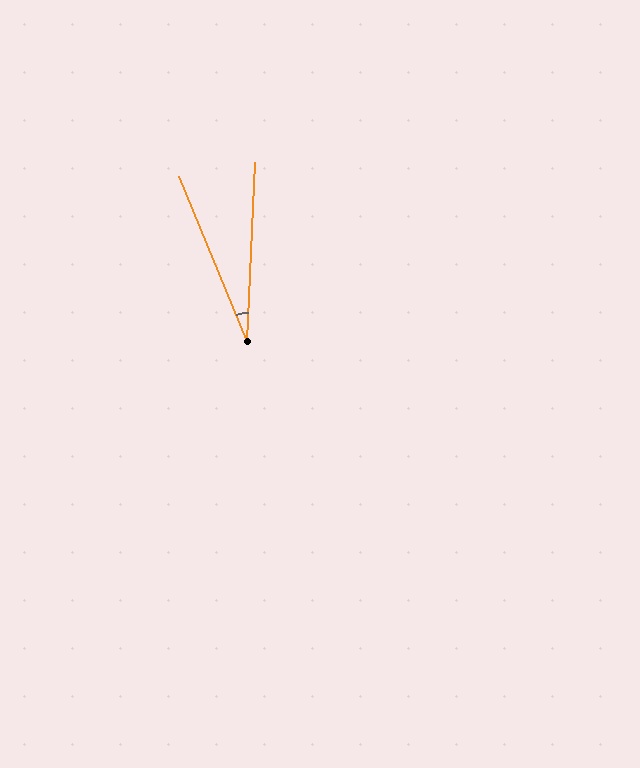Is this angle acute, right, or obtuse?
It is acute.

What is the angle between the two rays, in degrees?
Approximately 25 degrees.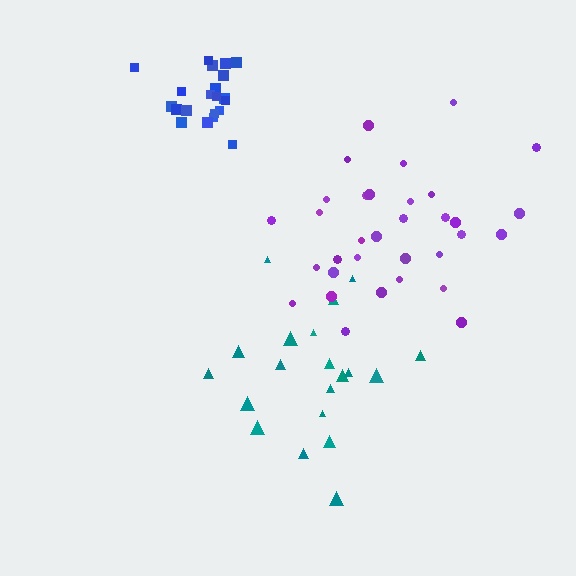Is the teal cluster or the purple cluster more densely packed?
Teal.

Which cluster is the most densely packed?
Blue.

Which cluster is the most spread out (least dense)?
Purple.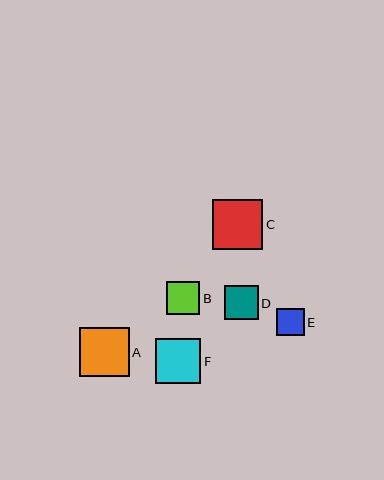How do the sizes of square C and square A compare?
Square C and square A are approximately the same size.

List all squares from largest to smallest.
From largest to smallest: C, A, F, D, B, E.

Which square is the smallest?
Square E is the smallest with a size of approximately 28 pixels.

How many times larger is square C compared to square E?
Square C is approximately 1.8 times the size of square E.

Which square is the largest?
Square C is the largest with a size of approximately 51 pixels.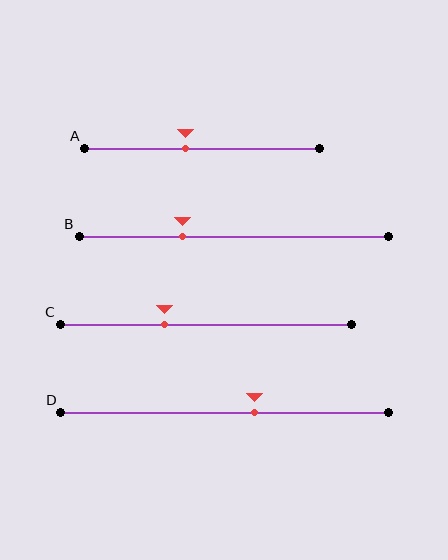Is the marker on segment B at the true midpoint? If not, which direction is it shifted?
No, the marker on segment B is shifted to the left by about 17% of the segment length.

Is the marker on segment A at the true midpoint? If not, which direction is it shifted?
No, the marker on segment A is shifted to the left by about 7% of the segment length.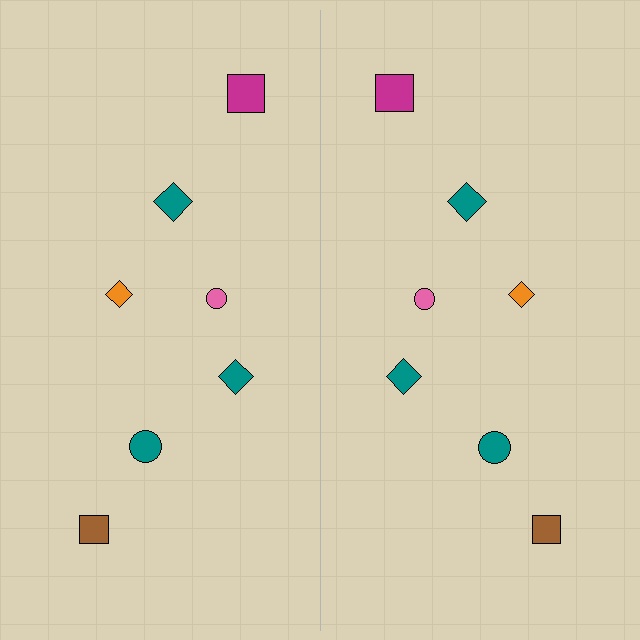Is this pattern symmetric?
Yes, this pattern has bilateral (reflection) symmetry.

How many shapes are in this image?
There are 14 shapes in this image.